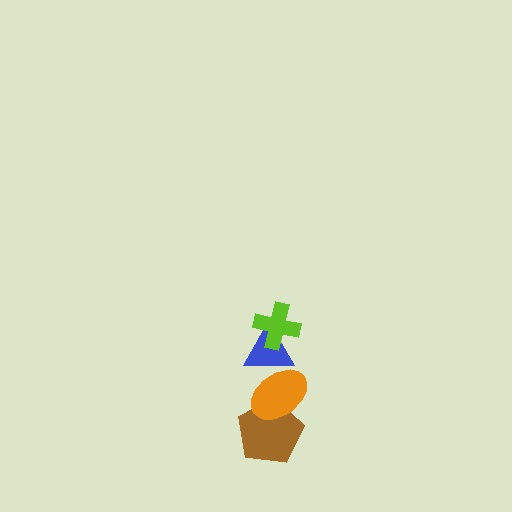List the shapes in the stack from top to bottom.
From top to bottom: the lime cross, the blue triangle, the orange ellipse, the brown pentagon.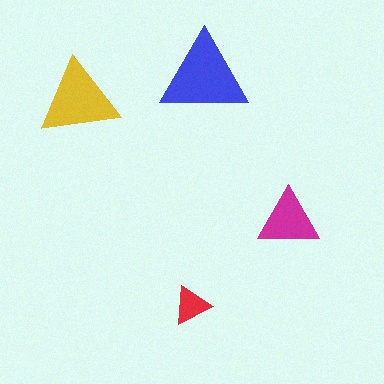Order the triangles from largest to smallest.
the blue one, the yellow one, the magenta one, the red one.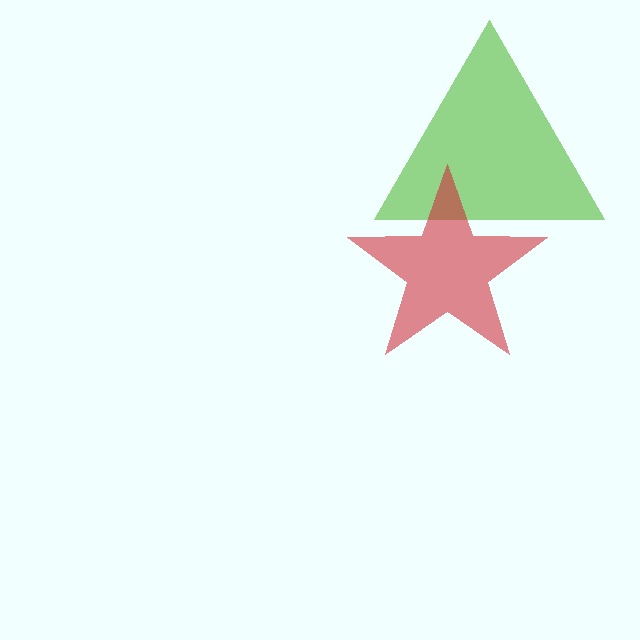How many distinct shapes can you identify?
There are 2 distinct shapes: a lime triangle, a red star.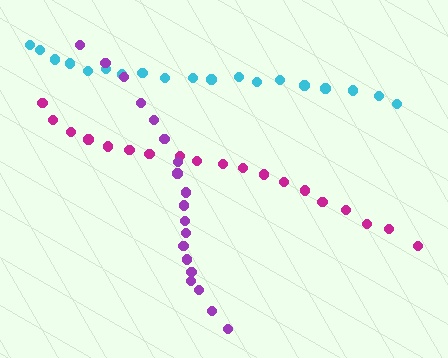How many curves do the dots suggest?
There are 3 distinct paths.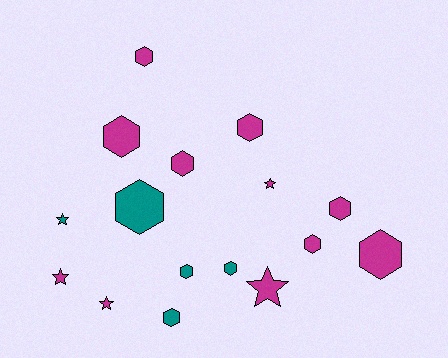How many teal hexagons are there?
There are 4 teal hexagons.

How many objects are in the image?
There are 16 objects.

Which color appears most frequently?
Magenta, with 11 objects.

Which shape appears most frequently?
Hexagon, with 11 objects.